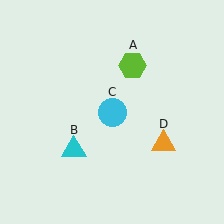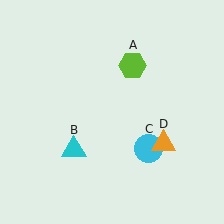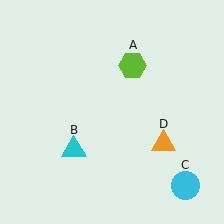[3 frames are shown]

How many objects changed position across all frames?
1 object changed position: cyan circle (object C).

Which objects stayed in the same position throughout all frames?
Lime hexagon (object A) and cyan triangle (object B) and orange triangle (object D) remained stationary.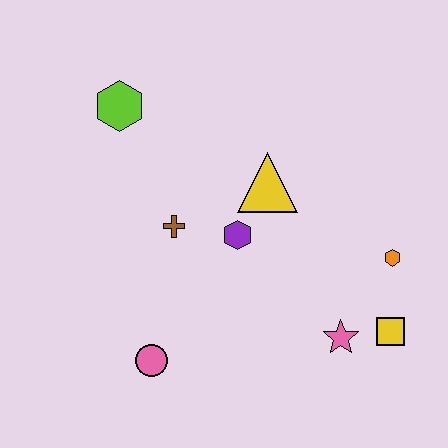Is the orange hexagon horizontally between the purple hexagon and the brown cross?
No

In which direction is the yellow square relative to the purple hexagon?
The yellow square is to the right of the purple hexagon.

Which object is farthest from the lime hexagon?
The yellow square is farthest from the lime hexagon.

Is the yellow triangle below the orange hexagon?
No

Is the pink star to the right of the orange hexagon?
No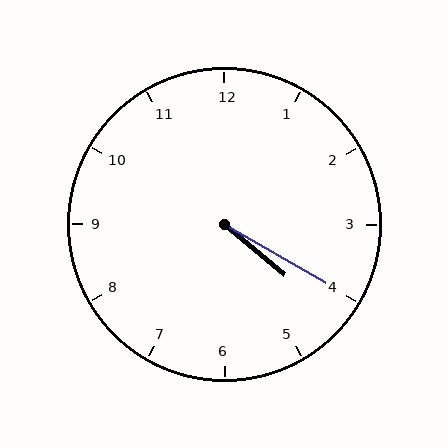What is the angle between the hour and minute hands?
Approximately 10 degrees.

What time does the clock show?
4:20.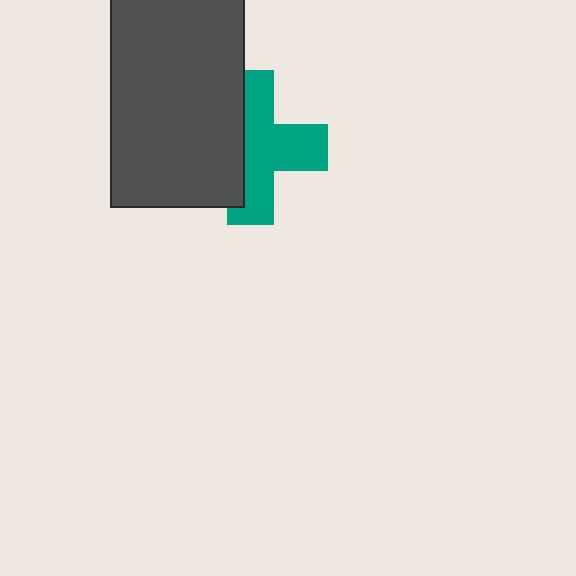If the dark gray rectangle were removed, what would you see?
You would see the complete teal cross.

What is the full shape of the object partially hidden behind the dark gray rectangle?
The partially hidden object is a teal cross.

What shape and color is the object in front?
The object in front is a dark gray rectangle.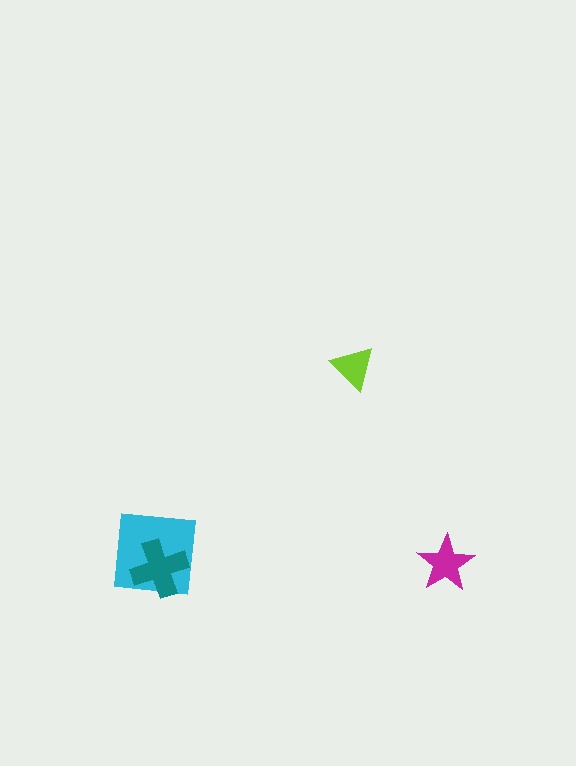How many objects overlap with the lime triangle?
0 objects overlap with the lime triangle.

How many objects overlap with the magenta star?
0 objects overlap with the magenta star.